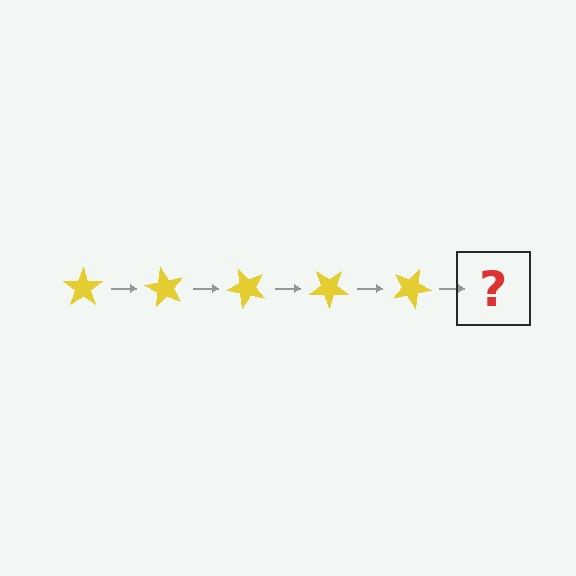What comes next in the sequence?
The next element should be a yellow star rotated 300 degrees.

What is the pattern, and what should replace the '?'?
The pattern is that the star rotates 60 degrees each step. The '?' should be a yellow star rotated 300 degrees.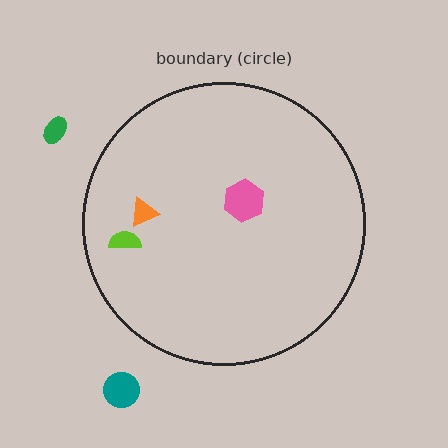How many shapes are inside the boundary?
3 inside, 2 outside.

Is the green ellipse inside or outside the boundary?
Outside.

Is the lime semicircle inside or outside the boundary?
Inside.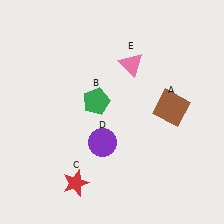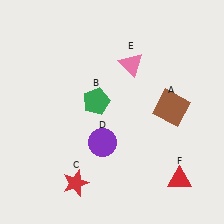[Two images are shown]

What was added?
A red triangle (F) was added in Image 2.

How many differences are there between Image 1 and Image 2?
There is 1 difference between the two images.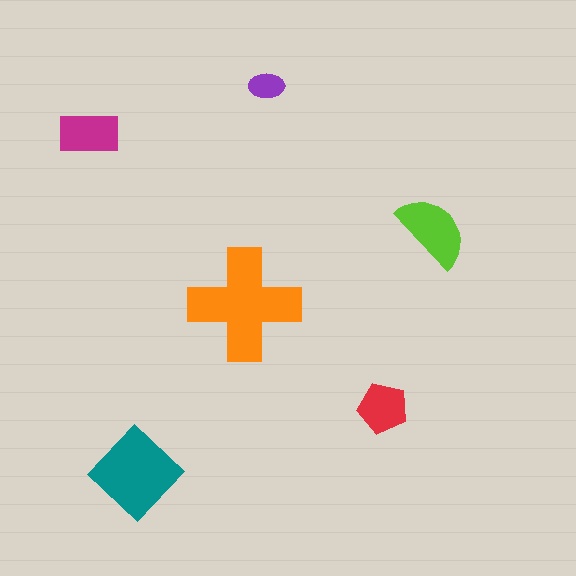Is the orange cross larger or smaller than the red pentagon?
Larger.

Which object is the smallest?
The purple ellipse.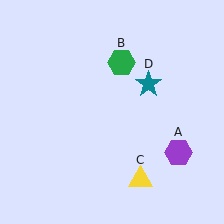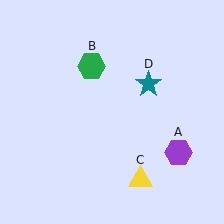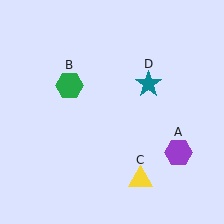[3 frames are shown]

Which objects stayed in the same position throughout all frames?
Purple hexagon (object A) and yellow triangle (object C) and teal star (object D) remained stationary.